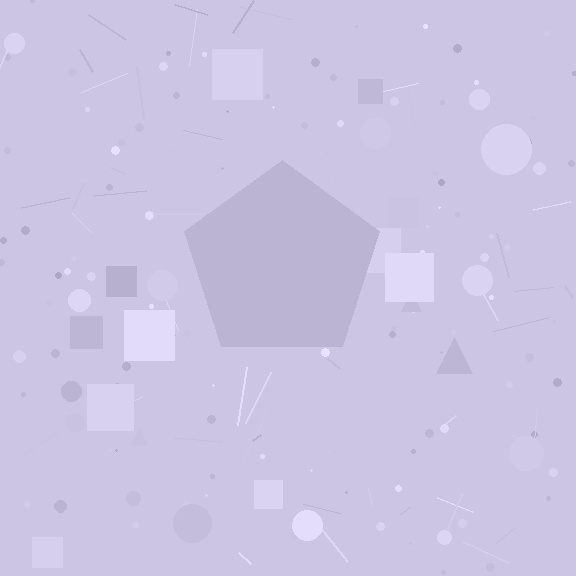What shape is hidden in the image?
A pentagon is hidden in the image.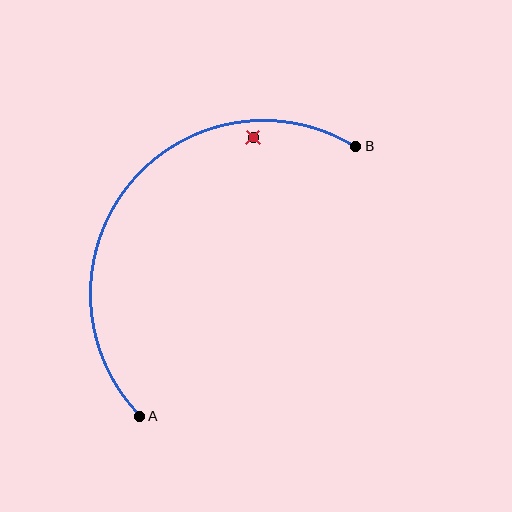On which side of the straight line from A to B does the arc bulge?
The arc bulges above and to the left of the straight line connecting A and B.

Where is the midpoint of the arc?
The arc midpoint is the point on the curve farthest from the straight line joining A and B. It sits above and to the left of that line.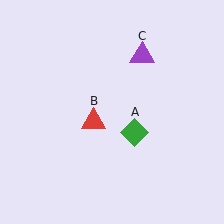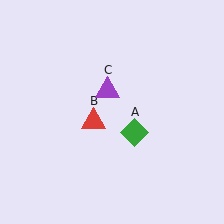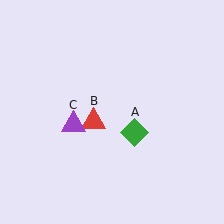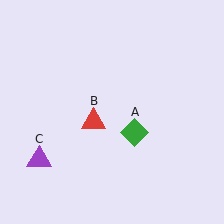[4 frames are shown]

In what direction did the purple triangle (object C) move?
The purple triangle (object C) moved down and to the left.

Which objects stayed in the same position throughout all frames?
Green diamond (object A) and red triangle (object B) remained stationary.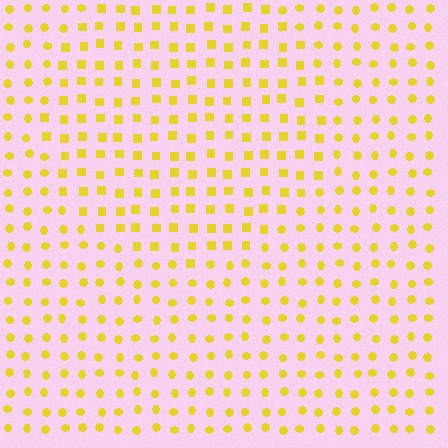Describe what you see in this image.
The image is filled with small yellow elements arranged in a uniform grid. A circle-shaped region contains squares, while the surrounding area contains circles. The boundary is defined purely by the change in element shape.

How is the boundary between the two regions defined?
The boundary is defined by a change in element shape: squares inside vs. circles outside. All elements share the same color and spacing.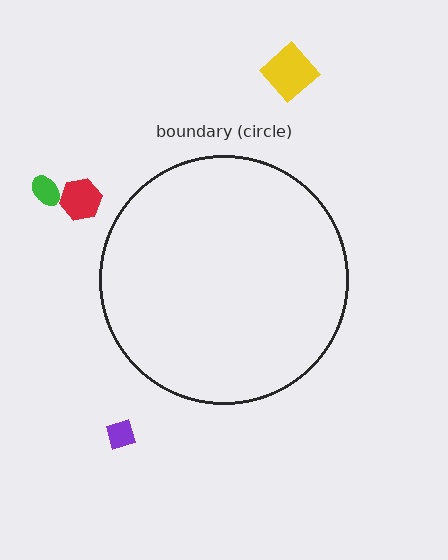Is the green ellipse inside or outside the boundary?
Outside.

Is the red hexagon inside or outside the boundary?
Outside.